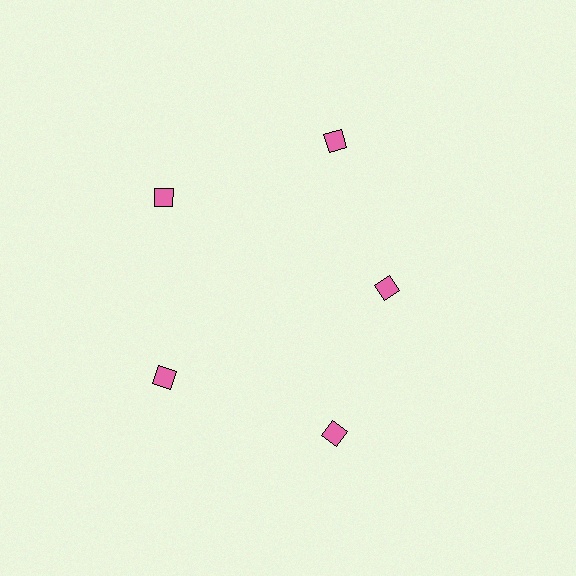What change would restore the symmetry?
The symmetry would be restored by moving it outward, back onto the ring so that all 5 diamonds sit at equal angles and equal distance from the center.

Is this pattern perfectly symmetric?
No. The 5 pink diamonds are arranged in a ring, but one element near the 3 o'clock position is pulled inward toward the center, breaking the 5-fold rotational symmetry.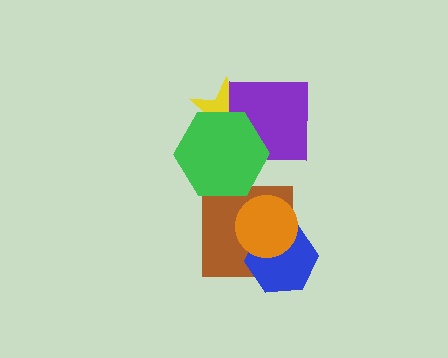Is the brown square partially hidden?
Yes, it is partially covered by another shape.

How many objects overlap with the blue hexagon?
2 objects overlap with the blue hexagon.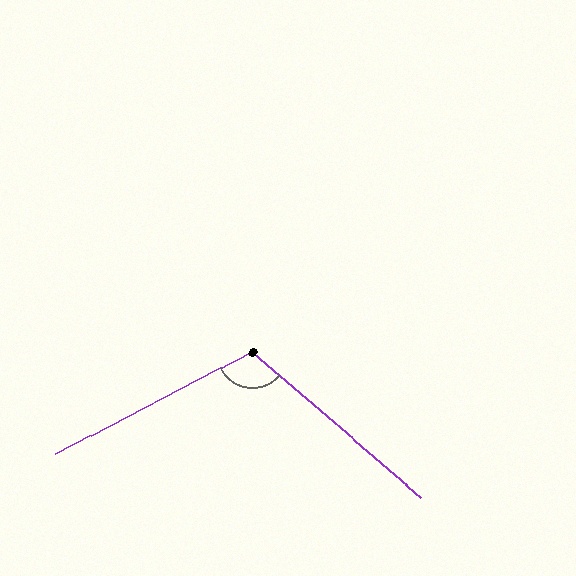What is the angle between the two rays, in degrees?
Approximately 112 degrees.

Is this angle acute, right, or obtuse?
It is obtuse.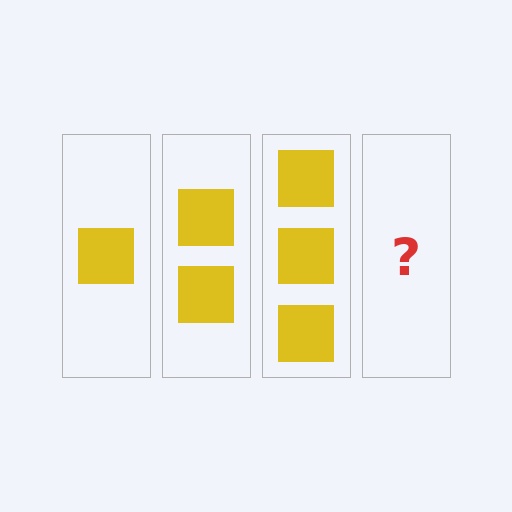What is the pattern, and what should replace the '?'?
The pattern is that each step adds one more square. The '?' should be 4 squares.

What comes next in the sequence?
The next element should be 4 squares.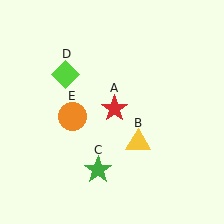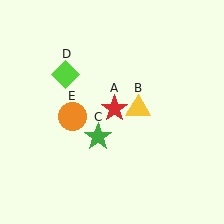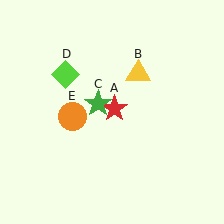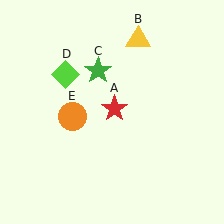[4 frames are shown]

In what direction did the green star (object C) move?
The green star (object C) moved up.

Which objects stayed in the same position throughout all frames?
Red star (object A) and lime diamond (object D) and orange circle (object E) remained stationary.